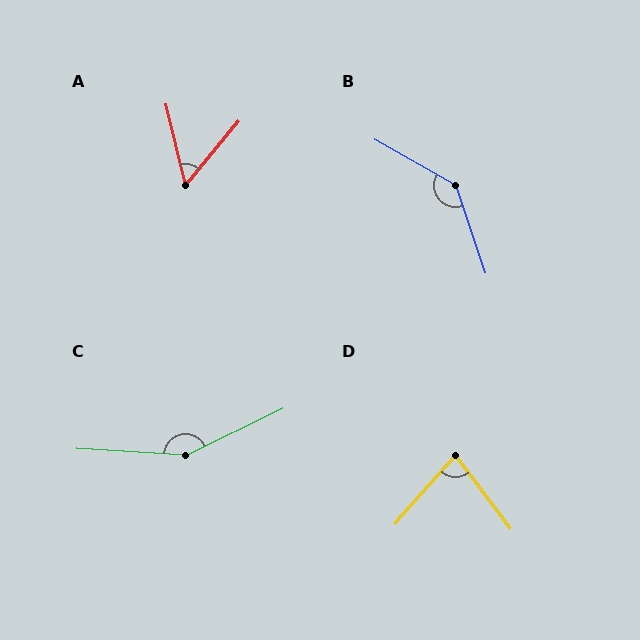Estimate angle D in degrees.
Approximately 78 degrees.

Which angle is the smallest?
A, at approximately 53 degrees.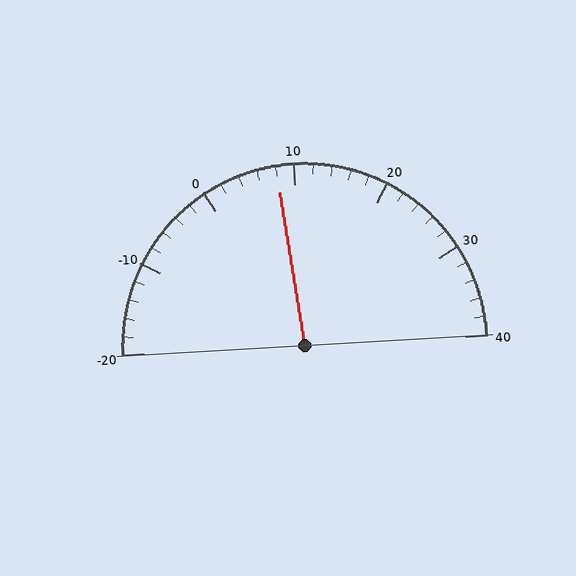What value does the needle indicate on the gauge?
The needle indicates approximately 8.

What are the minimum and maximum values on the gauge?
The gauge ranges from -20 to 40.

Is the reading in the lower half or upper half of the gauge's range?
The reading is in the lower half of the range (-20 to 40).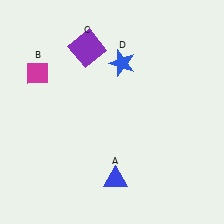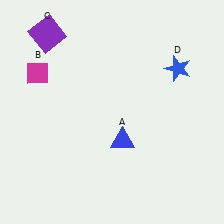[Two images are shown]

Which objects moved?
The objects that moved are: the blue triangle (A), the purple square (C), the blue star (D).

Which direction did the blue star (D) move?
The blue star (D) moved right.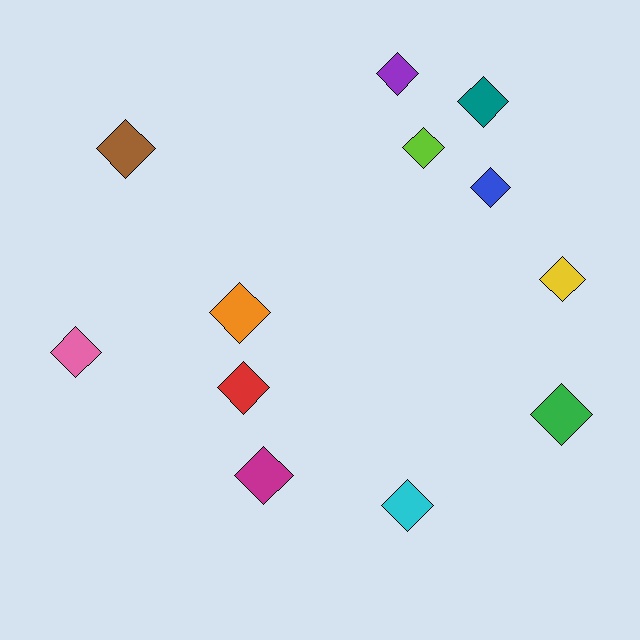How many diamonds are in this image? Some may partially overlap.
There are 12 diamonds.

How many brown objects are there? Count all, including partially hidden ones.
There is 1 brown object.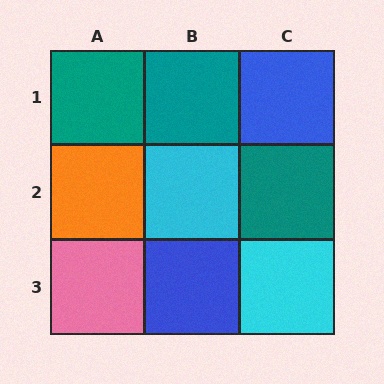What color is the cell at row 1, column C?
Blue.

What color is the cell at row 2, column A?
Orange.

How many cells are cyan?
2 cells are cyan.